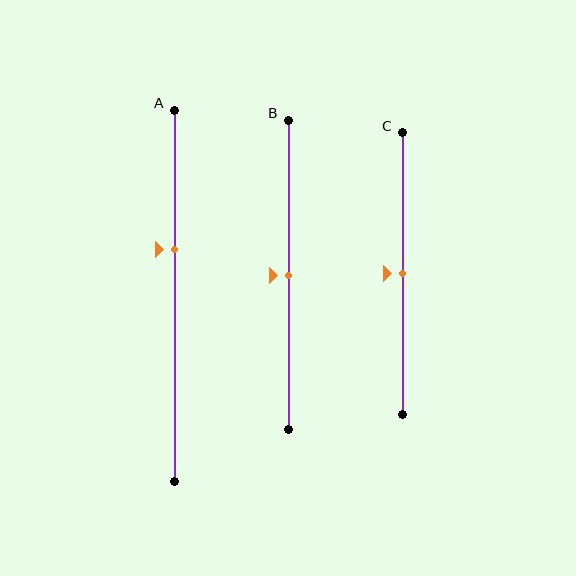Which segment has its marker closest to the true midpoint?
Segment B has its marker closest to the true midpoint.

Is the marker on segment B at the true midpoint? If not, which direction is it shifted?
Yes, the marker on segment B is at the true midpoint.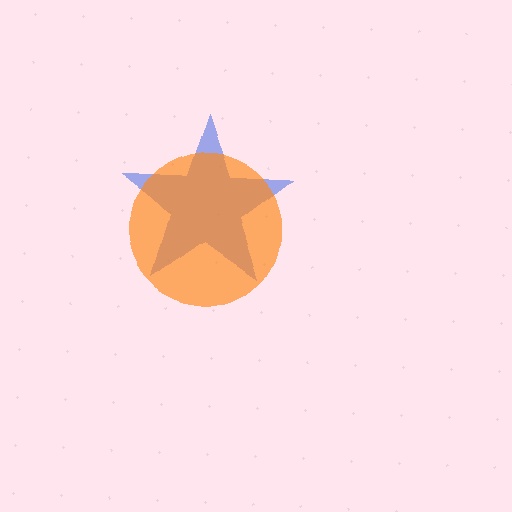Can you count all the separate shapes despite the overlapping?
Yes, there are 2 separate shapes.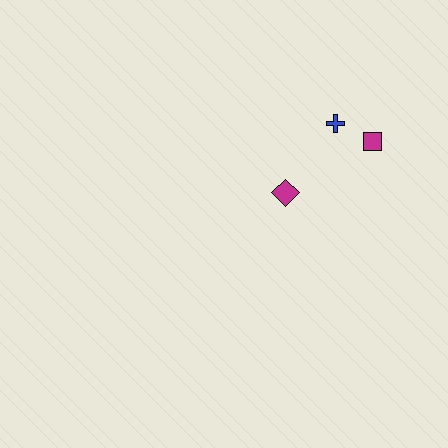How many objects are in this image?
There are 3 objects.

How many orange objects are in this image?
There are no orange objects.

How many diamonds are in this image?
There is 1 diamond.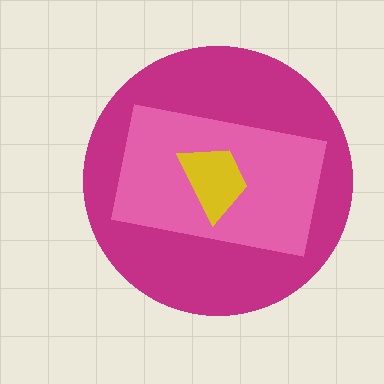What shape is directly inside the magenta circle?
The pink rectangle.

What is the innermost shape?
The yellow trapezoid.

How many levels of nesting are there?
3.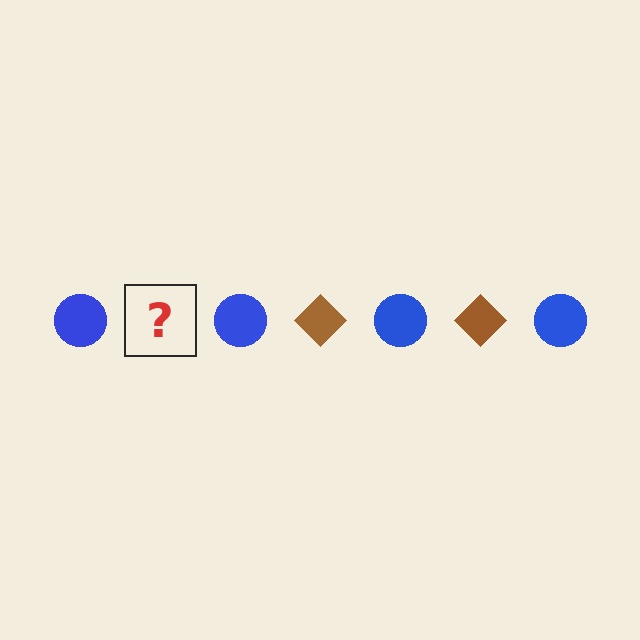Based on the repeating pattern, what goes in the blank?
The blank should be a brown diamond.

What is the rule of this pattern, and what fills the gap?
The rule is that the pattern alternates between blue circle and brown diamond. The gap should be filled with a brown diamond.